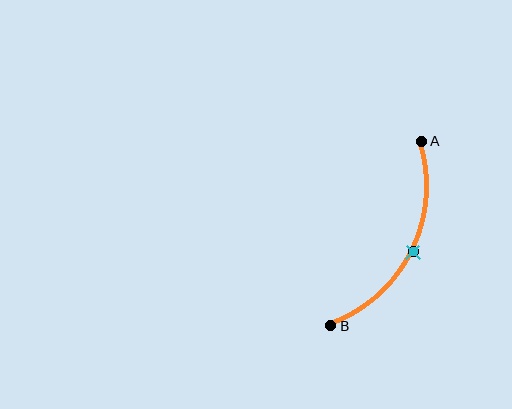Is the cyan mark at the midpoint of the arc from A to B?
Yes. The cyan mark lies on the arc at equal arc-length from both A and B — it is the arc midpoint.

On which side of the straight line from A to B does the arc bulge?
The arc bulges to the right of the straight line connecting A and B.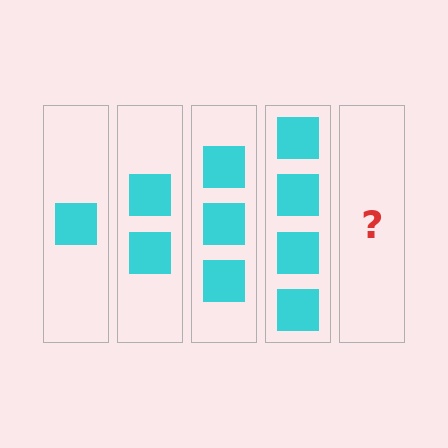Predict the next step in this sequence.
The next step is 5 squares.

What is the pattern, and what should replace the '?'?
The pattern is that each step adds one more square. The '?' should be 5 squares.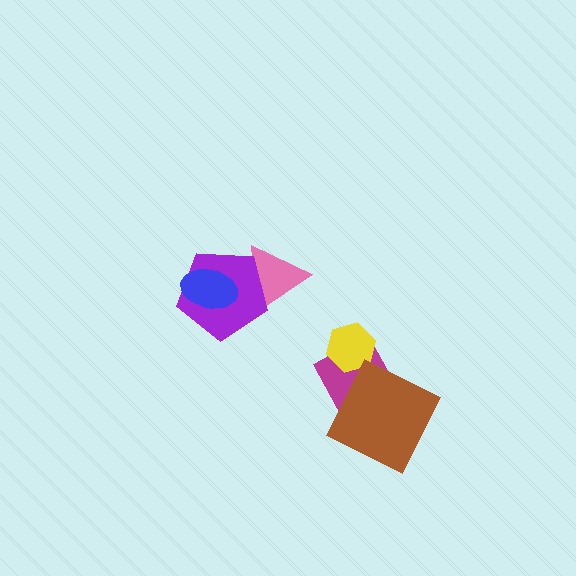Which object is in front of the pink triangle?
The purple pentagon is in front of the pink triangle.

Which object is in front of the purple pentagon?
The blue ellipse is in front of the purple pentagon.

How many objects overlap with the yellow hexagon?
1 object overlaps with the yellow hexagon.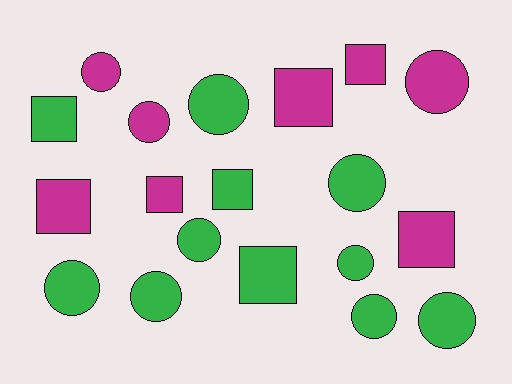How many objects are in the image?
There are 19 objects.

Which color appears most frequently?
Green, with 11 objects.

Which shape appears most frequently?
Circle, with 11 objects.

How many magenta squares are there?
There are 5 magenta squares.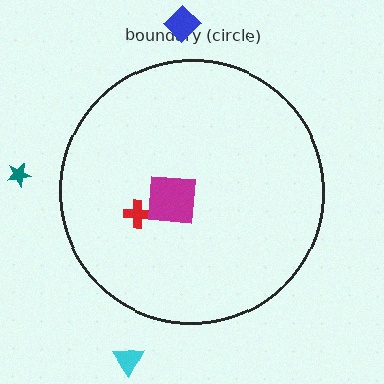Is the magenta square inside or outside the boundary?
Inside.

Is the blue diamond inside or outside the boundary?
Outside.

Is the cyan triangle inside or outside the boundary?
Outside.